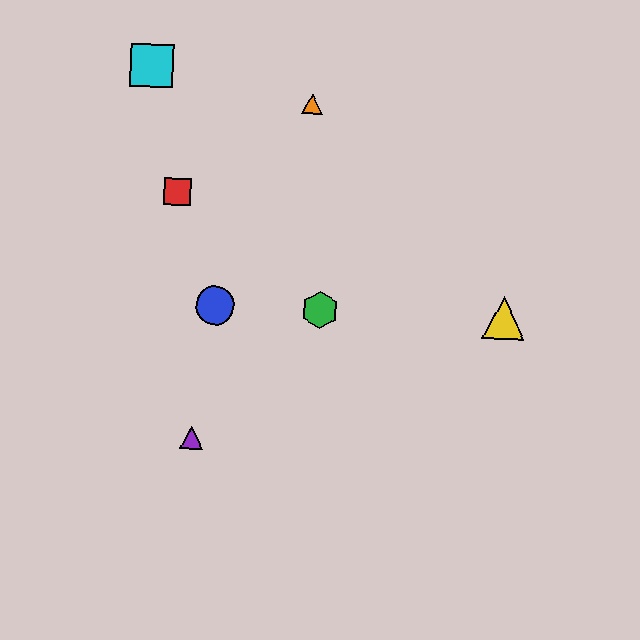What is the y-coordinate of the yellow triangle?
The yellow triangle is at y≈318.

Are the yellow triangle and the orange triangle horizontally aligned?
No, the yellow triangle is at y≈318 and the orange triangle is at y≈104.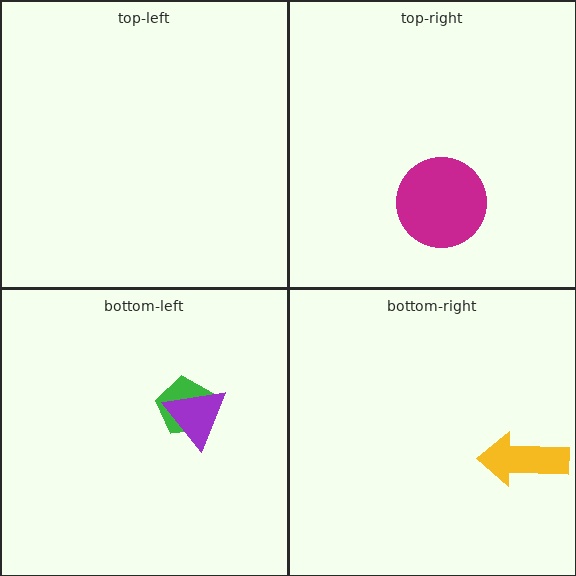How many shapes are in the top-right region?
1.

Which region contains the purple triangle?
The bottom-left region.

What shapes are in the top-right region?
The magenta circle.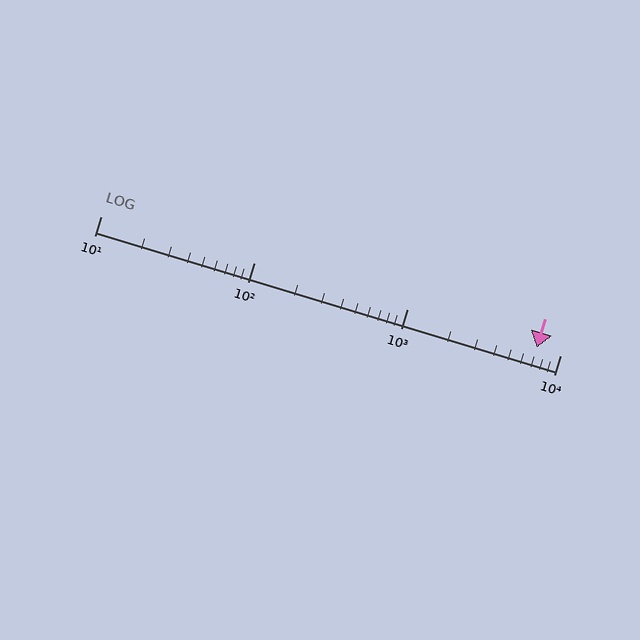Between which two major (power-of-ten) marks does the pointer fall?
The pointer is between 1000 and 10000.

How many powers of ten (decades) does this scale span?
The scale spans 3 decades, from 10 to 10000.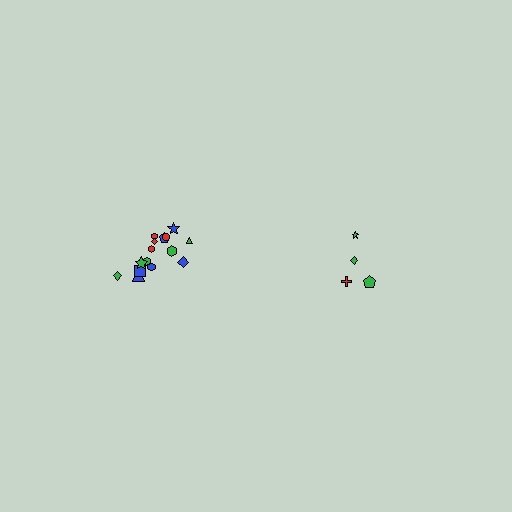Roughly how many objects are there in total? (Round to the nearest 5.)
Roughly 20 objects in total.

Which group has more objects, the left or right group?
The left group.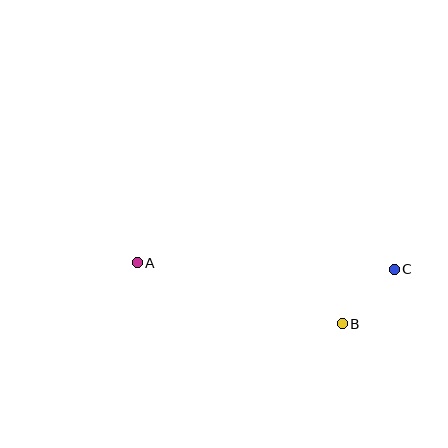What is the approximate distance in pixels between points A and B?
The distance between A and B is approximately 214 pixels.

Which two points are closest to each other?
Points B and C are closest to each other.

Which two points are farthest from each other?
Points A and C are farthest from each other.